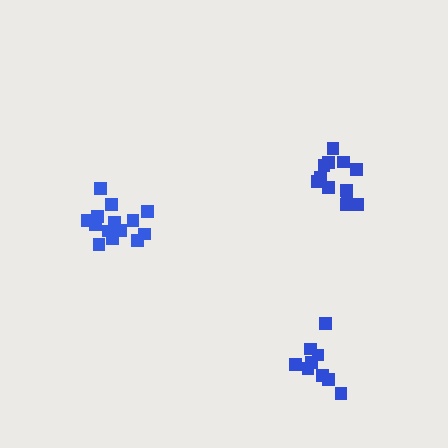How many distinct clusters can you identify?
There are 3 distinct clusters.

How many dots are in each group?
Group 1: 14 dots, Group 2: 12 dots, Group 3: 9 dots (35 total).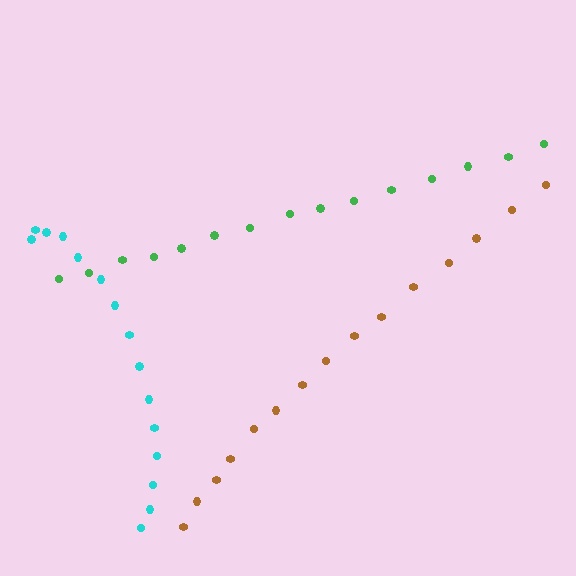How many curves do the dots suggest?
There are 3 distinct paths.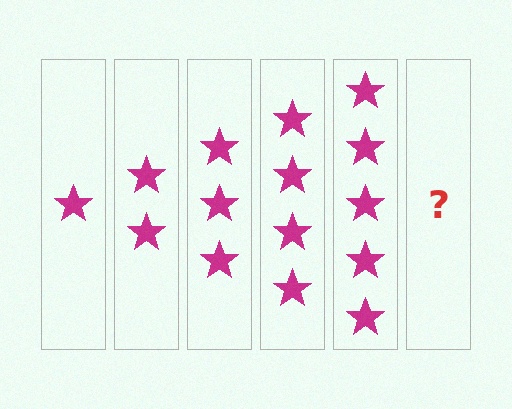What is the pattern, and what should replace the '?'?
The pattern is that each step adds one more star. The '?' should be 6 stars.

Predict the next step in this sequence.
The next step is 6 stars.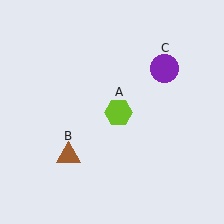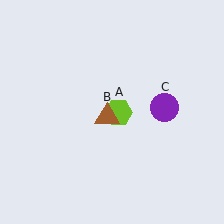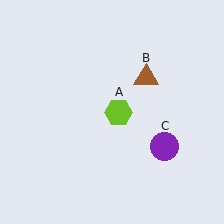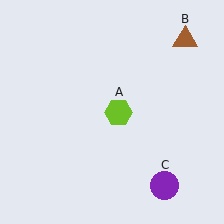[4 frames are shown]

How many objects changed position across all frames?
2 objects changed position: brown triangle (object B), purple circle (object C).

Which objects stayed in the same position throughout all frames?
Lime hexagon (object A) remained stationary.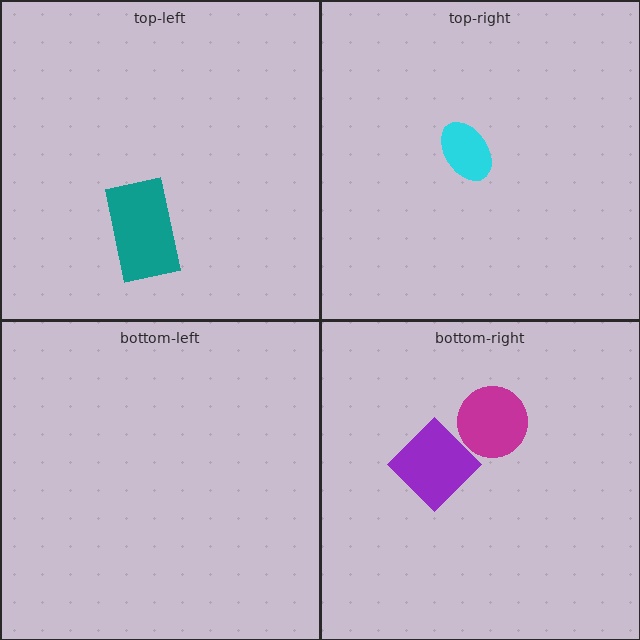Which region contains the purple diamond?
The bottom-right region.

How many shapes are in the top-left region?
1.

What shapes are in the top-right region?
The cyan ellipse.